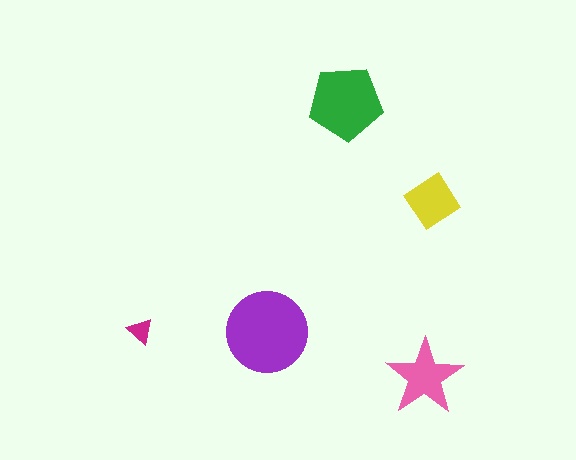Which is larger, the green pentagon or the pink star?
The green pentagon.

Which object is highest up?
The green pentagon is topmost.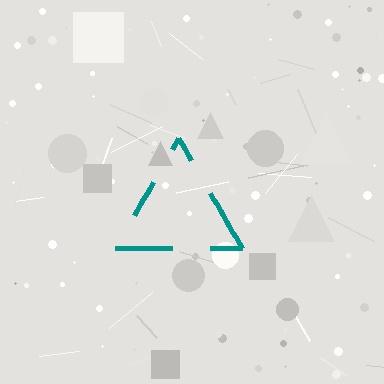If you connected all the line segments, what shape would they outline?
They would outline a triangle.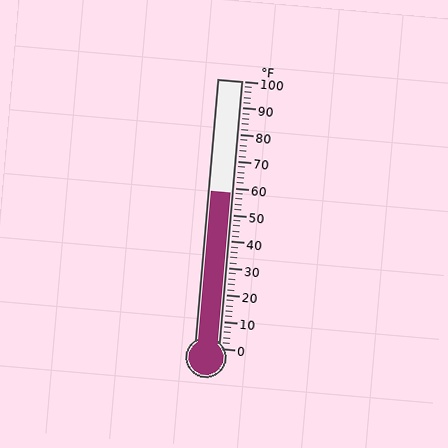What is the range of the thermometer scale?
The thermometer scale ranges from 0°F to 100°F.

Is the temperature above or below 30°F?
The temperature is above 30°F.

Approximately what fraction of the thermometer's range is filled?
The thermometer is filled to approximately 60% of its range.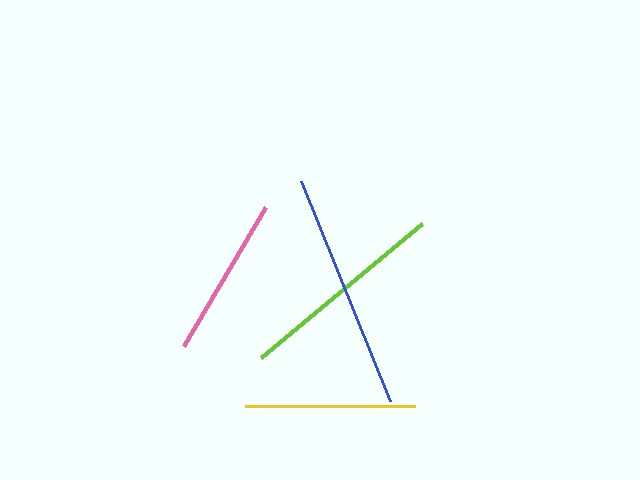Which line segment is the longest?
The blue line is the longest at approximately 237 pixels.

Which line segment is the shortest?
The pink line is the shortest at approximately 161 pixels.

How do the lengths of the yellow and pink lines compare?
The yellow and pink lines are approximately the same length.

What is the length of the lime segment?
The lime segment is approximately 210 pixels long.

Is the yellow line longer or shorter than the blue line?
The blue line is longer than the yellow line.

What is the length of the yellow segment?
The yellow segment is approximately 170 pixels long.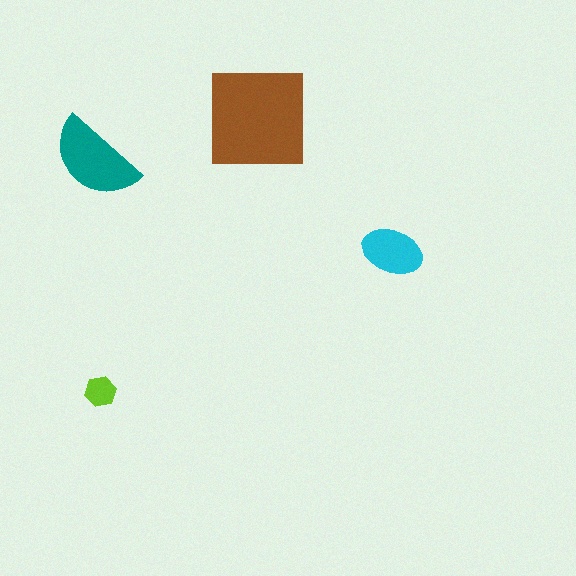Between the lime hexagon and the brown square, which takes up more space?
The brown square.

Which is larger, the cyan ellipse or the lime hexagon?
The cyan ellipse.